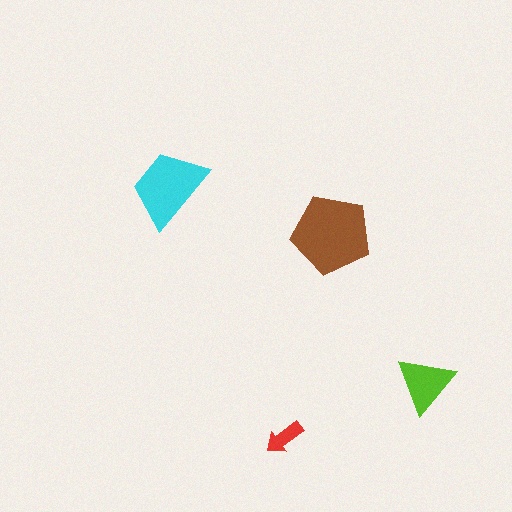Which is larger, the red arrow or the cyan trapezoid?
The cyan trapezoid.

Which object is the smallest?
The red arrow.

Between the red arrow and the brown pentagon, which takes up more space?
The brown pentagon.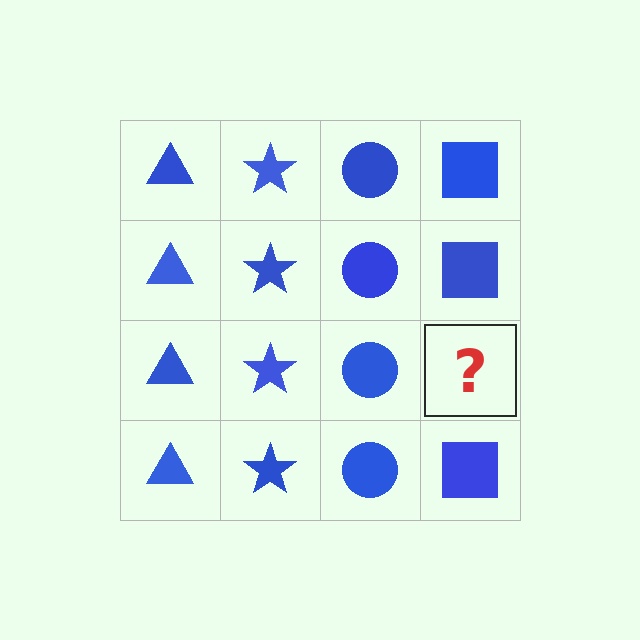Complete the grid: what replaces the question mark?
The question mark should be replaced with a blue square.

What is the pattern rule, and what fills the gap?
The rule is that each column has a consistent shape. The gap should be filled with a blue square.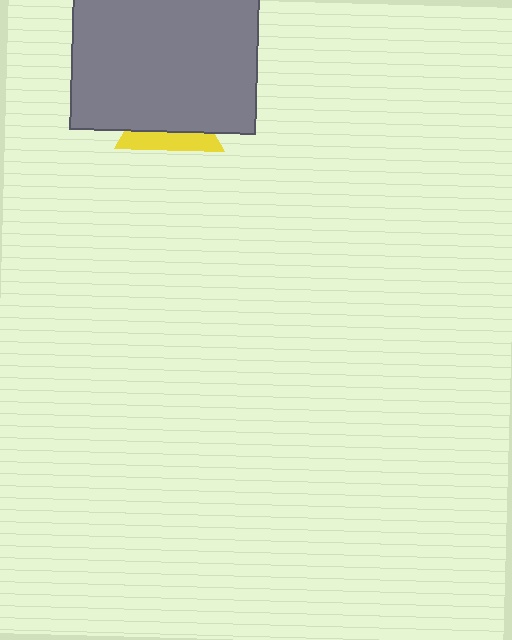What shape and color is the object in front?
The object in front is a gray square.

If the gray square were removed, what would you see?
You would see the complete yellow triangle.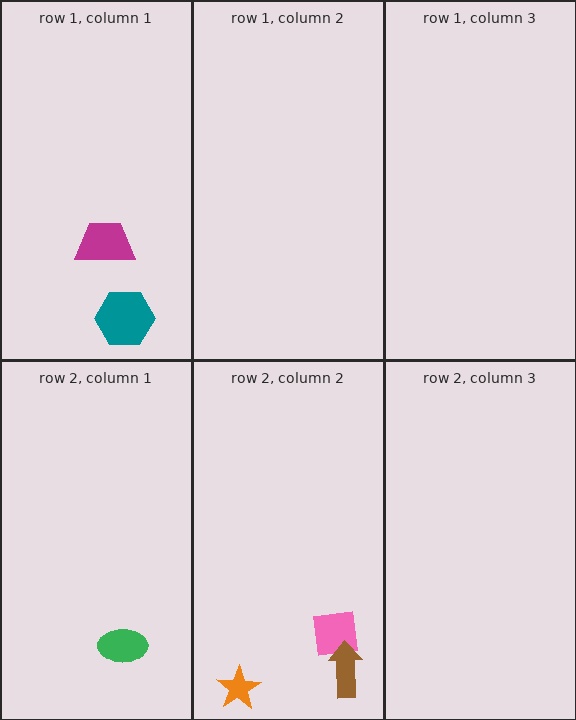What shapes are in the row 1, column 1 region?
The teal hexagon, the magenta trapezoid.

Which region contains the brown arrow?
The row 2, column 2 region.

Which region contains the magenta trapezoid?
The row 1, column 1 region.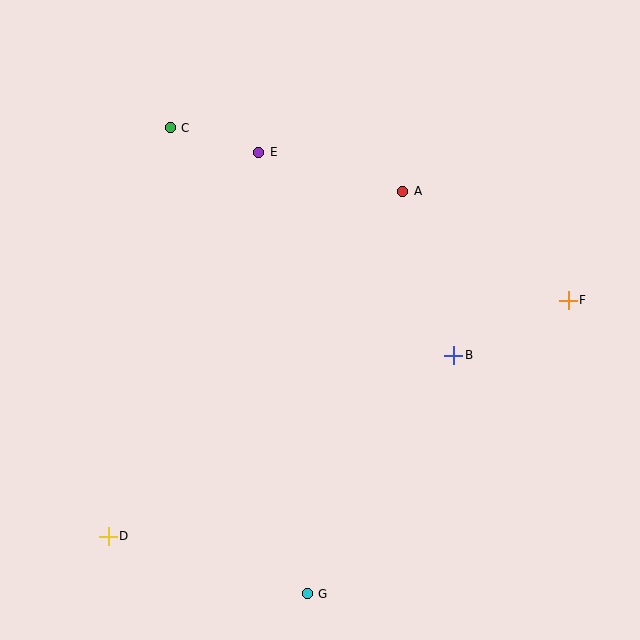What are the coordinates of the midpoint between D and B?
The midpoint between D and B is at (281, 446).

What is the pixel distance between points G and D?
The distance between G and D is 207 pixels.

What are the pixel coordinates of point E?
Point E is at (259, 152).